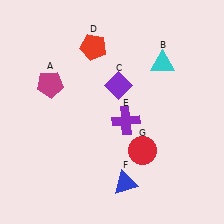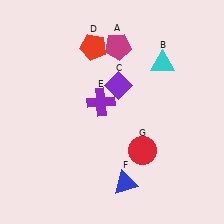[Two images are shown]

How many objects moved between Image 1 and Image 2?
2 objects moved between the two images.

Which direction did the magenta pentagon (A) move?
The magenta pentagon (A) moved right.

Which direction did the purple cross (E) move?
The purple cross (E) moved left.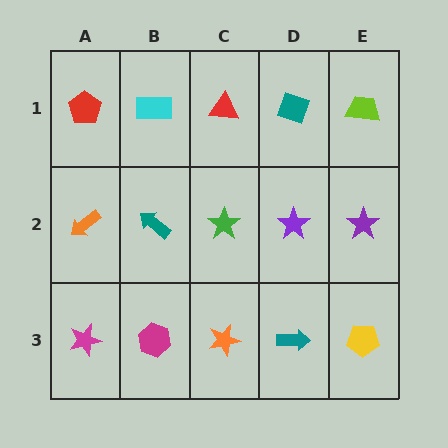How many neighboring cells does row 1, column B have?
3.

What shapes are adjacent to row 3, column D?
A purple star (row 2, column D), an orange star (row 3, column C), a yellow pentagon (row 3, column E).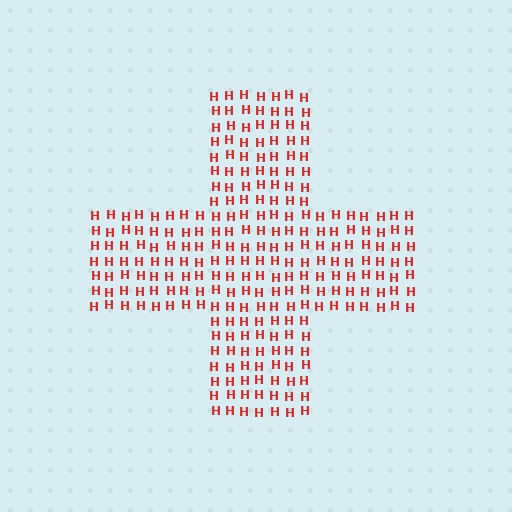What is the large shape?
The large shape is a cross.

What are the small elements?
The small elements are letter H's.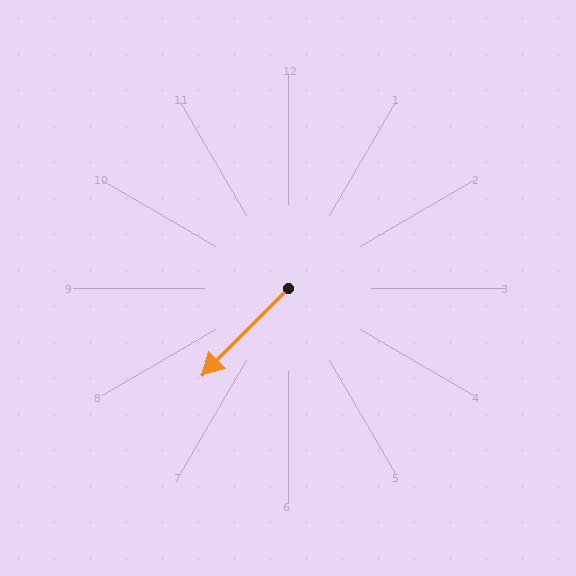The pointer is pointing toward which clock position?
Roughly 7 o'clock.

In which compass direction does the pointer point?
Southwest.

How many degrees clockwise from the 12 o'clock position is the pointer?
Approximately 225 degrees.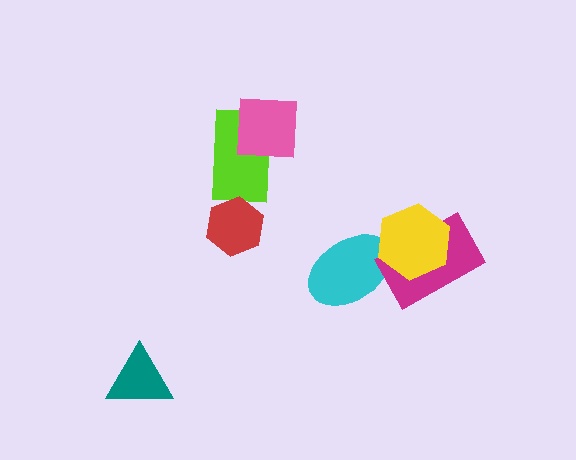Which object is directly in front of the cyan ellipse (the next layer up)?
The magenta rectangle is directly in front of the cyan ellipse.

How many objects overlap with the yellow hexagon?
2 objects overlap with the yellow hexagon.